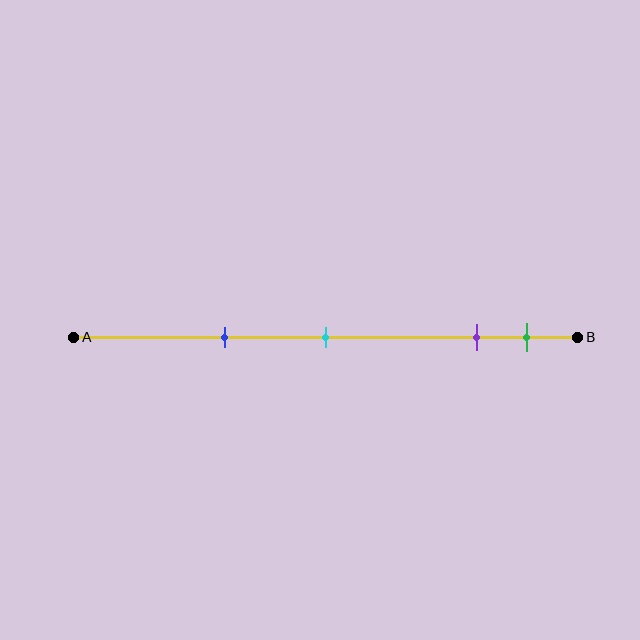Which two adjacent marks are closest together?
The purple and green marks are the closest adjacent pair.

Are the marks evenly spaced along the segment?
No, the marks are not evenly spaced.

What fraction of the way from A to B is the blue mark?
The blue mark is approximately 30% (0.3) of the way from A to B.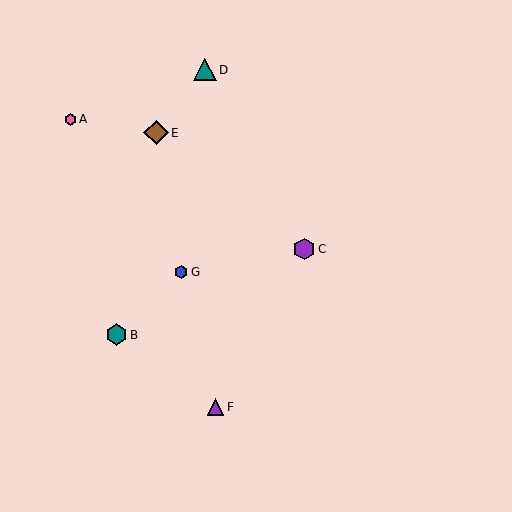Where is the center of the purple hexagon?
The center of the purple hexagon is at (304, 249).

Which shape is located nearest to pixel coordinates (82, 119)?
The pink hexagon (labeled A) at (70, 119) is nearest to that location.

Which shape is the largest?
The brown diamond (labeled E) is the largest.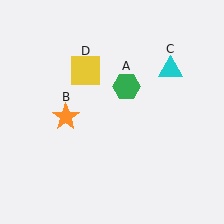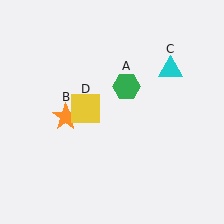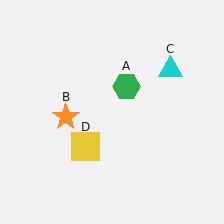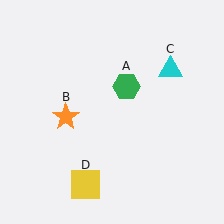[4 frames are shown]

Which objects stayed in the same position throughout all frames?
Green hexagon (object A) and orange star (object B) and cyan triangle (object C) remained stationary.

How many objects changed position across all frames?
1 object changed position: yellow square (object D).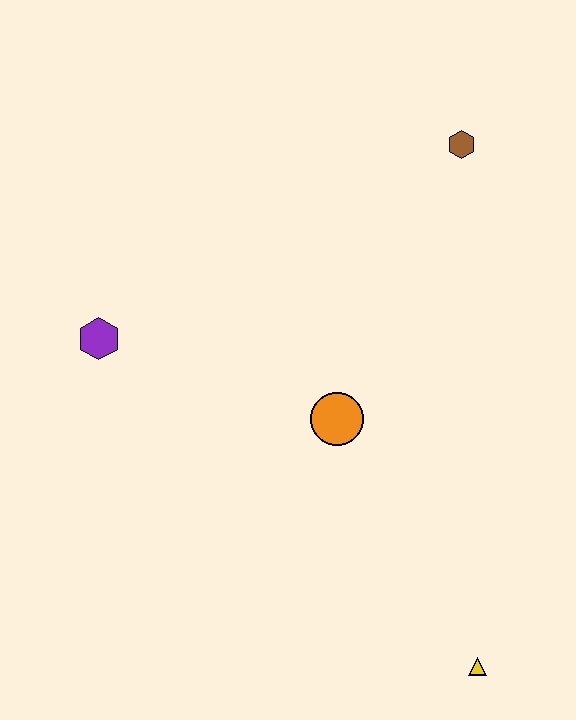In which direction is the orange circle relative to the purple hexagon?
The orange circle is to the right of the purple hexagon.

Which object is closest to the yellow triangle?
The orange circle is closest to the yellow triangle.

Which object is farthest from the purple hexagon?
The yellow triangle is farthest from the purple hexagon.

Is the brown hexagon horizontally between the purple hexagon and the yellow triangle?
Yes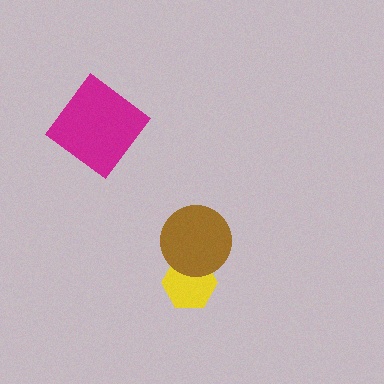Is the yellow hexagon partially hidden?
Yes, it is partially covered by another shape.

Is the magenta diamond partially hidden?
No, no other shape covers it.